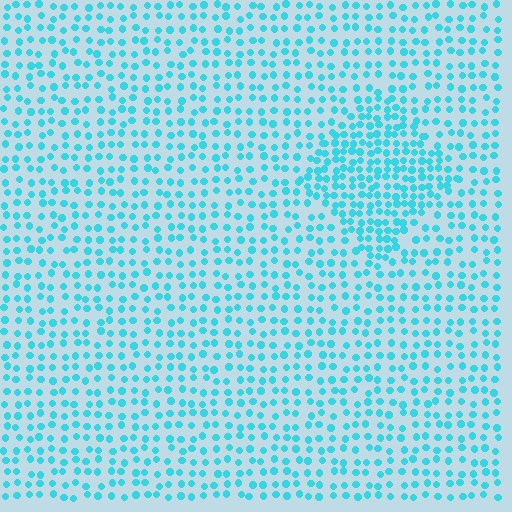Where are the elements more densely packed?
The elements are more densely packed inside the diamond boundary.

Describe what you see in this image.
The image contains small cyan elements arranged at two different densities. A diamond-shaped region is visible where the elements are more densely packed than the surrounding area.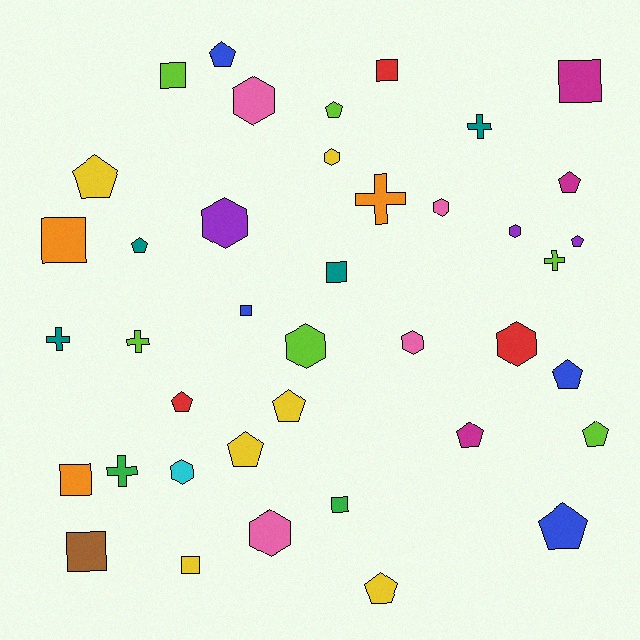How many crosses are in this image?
There are 6 crosses.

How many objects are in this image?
There are 40 objects.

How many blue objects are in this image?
There are 4 blue objects.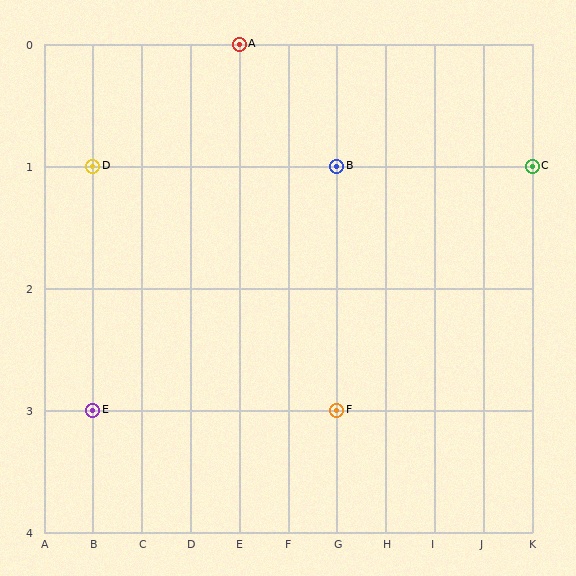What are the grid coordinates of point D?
Point D is at grid coordinates (B, 1).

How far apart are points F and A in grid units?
Points F and A are 2 columns and 3 rows apart (about 3.6 grid units diagonally).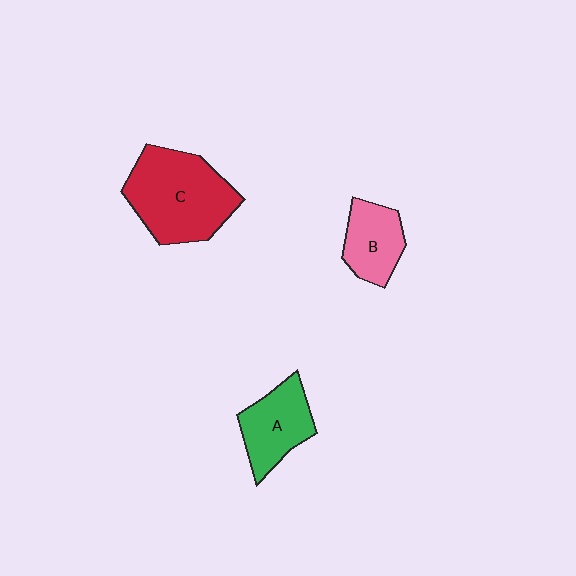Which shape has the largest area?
Shape C (red).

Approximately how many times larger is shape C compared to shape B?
Approximately 2.0 times.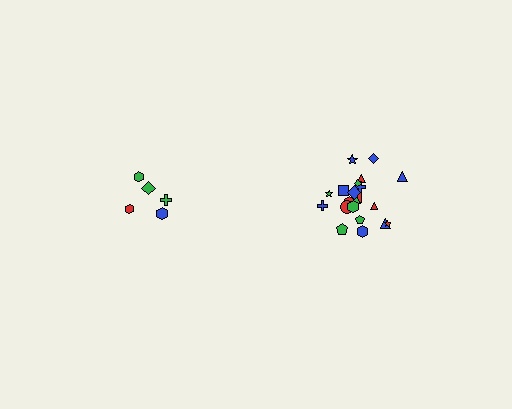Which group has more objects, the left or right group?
The right group.